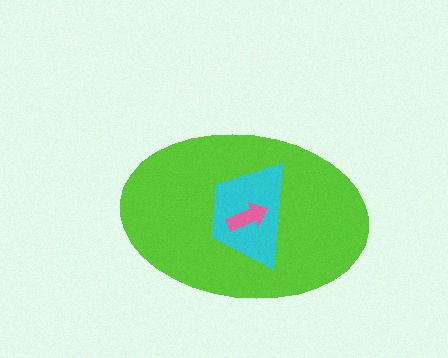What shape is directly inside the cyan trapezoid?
The pink arrow.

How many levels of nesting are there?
3.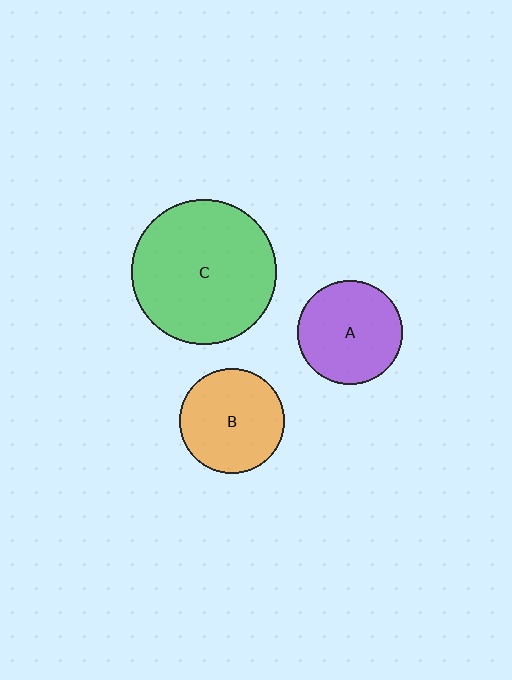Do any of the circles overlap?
No, none of the circles overlap.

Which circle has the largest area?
Circle C (green).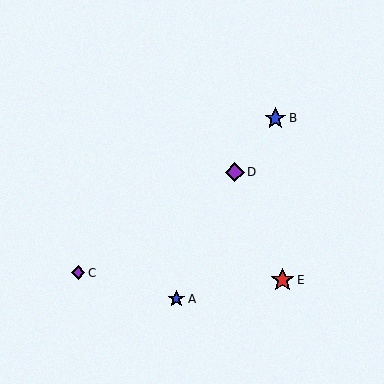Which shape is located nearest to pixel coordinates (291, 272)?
The red star (labeled E) at (282, 280) is nearest to that location.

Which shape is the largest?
The red star (labeled E) is the largest.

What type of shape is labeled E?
Shape E is a red star.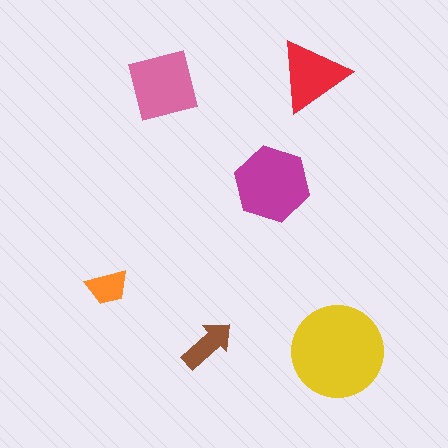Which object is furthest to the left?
The orange trapezoid is leftmost.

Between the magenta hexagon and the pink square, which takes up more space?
The magenta hexagon.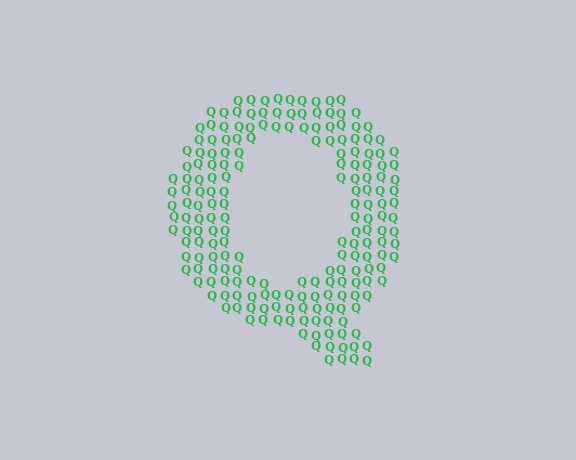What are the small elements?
The small elements are letter Q's.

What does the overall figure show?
The overall figure shows the letter Q.